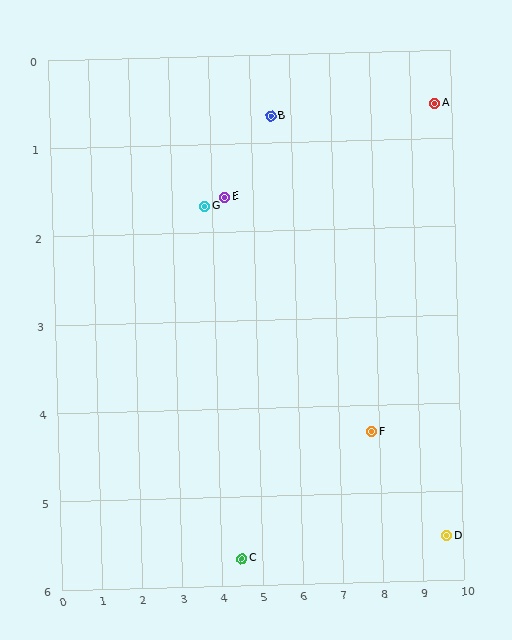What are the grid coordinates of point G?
Point G is at approximately (3.8, 1.7).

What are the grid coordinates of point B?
Point B is at approximately (5.5, 0.7).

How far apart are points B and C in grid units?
Points B and C are about 5.1 grid units apart.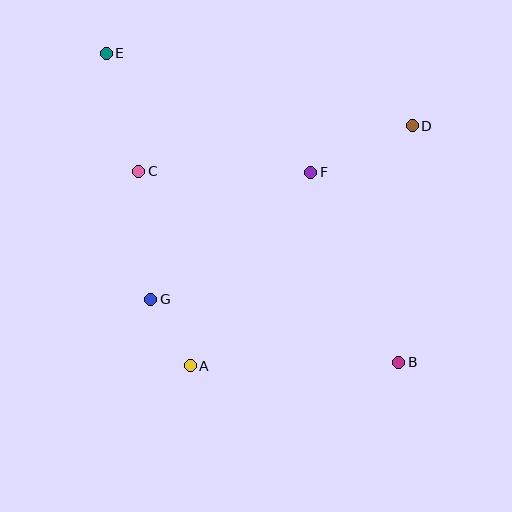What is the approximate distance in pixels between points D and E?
The distance between D and E is approximately 315 pixels.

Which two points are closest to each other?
Points A and G are closest to each other.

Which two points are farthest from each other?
Points B and E are farthest from each other.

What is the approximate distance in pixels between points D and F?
The distance between D and F is approximately 112 pixels.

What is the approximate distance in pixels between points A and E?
The distance between A and E is approximately 324 pixels.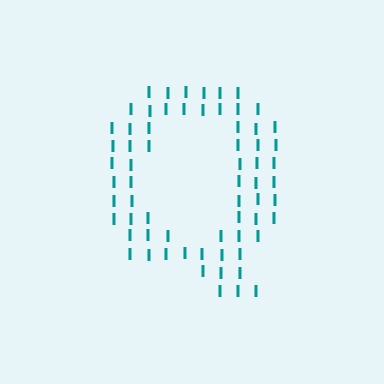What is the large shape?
The large shape is the letter Q.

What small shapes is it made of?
It is made of small letter I's.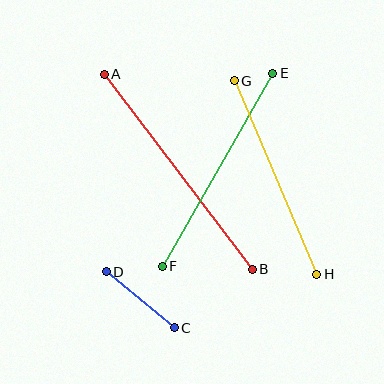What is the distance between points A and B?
The distance is approximately 245 pixels.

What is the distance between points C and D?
The distance is approximately 88 pixels.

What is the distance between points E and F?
The distance is approximately 222 pixels.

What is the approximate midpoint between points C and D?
The midpoint is at approximately (140, 300) pixels.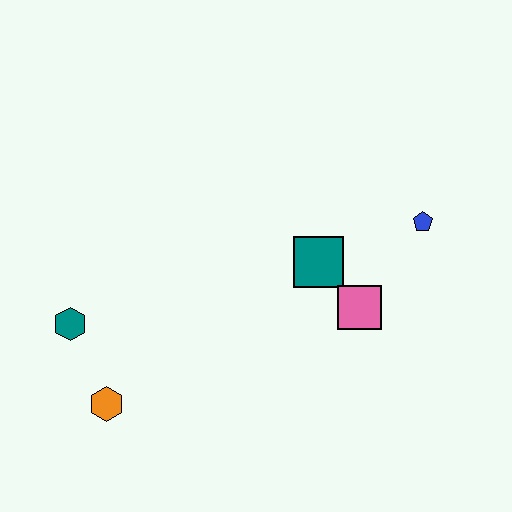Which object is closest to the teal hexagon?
The orange hexagon is closest to the teal hexagon.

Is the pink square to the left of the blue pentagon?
Yes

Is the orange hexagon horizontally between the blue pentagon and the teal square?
No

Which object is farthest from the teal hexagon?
The blue pentagon is farthest from the teal hexagon.